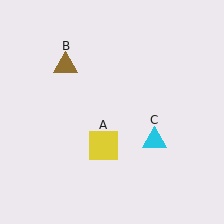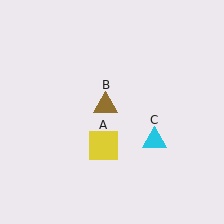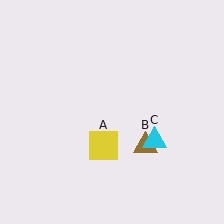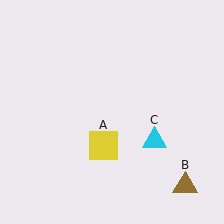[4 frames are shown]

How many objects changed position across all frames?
1 object changed position: brown triangle (object B).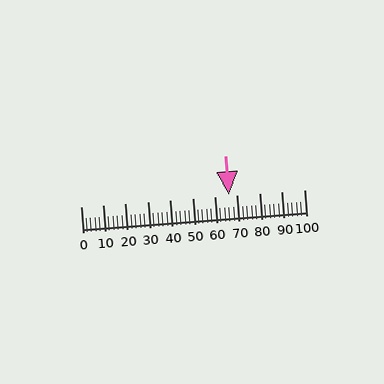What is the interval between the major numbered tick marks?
The major tick marks are spaced 10 units apart.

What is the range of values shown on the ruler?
The ruler shows values from 0 to 100.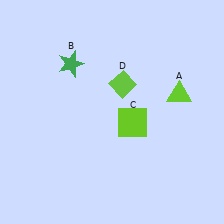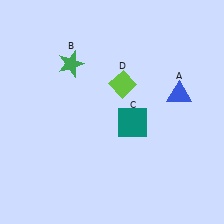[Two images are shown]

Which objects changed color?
A changed from lime to blue. C changed from lime to teal.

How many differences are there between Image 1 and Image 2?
There are 2 differences between the two images.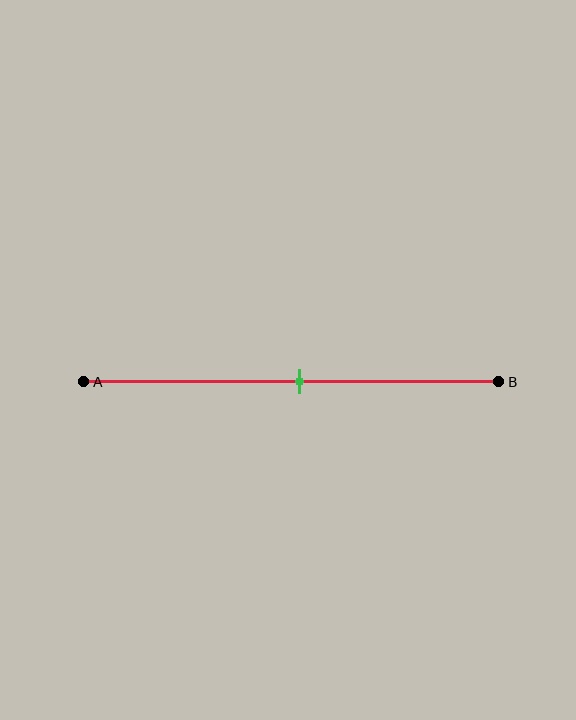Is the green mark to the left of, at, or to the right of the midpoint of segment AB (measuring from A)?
The green mark is approximately at the midpoint of segment AB.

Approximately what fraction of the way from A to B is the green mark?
The green mark is approximately 50% of the way from A to B.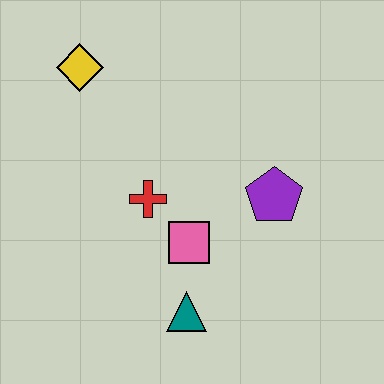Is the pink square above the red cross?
No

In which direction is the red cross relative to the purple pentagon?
The red cross is to the left of the purple pentagon.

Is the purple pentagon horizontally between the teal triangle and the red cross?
No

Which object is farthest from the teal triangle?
The yellow diamond is farthest from the teal triangle.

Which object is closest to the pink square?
The red cross is closest to the pink square.